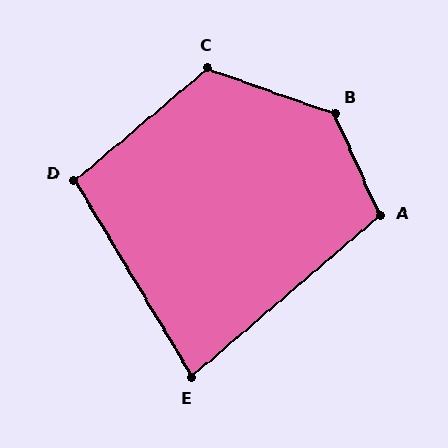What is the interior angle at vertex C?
Approximately 121 degrees (obtuse).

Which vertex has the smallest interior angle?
E, at approximately 80 degrees.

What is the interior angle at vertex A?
Approximately 107 degrees (obtuse).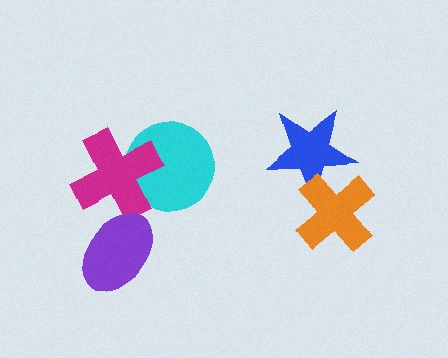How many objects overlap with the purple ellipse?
1 object overlaps with the purple ellipse.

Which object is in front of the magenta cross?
The purple ellipse is in front of the magenta cross.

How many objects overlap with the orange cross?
1 object overlaps with the orange cross.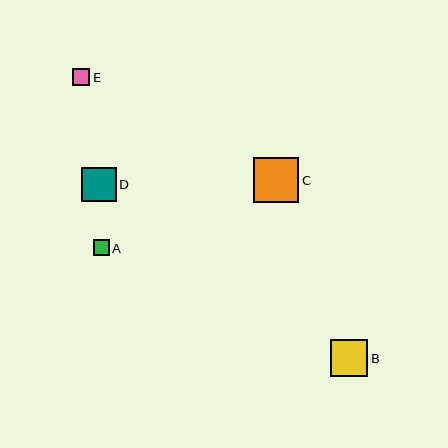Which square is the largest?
Square C is the largest with a size of approximately 45 pixels.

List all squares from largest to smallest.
From largest to smallest: C, B, D, E, A.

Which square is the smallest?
Square A is the smallest with a size of approximately 16 pixels.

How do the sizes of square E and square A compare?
Square E and square A are approximately the same size.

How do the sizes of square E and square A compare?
Square E and square A are approximately the same size.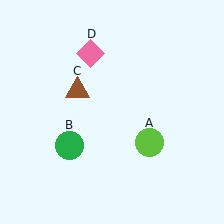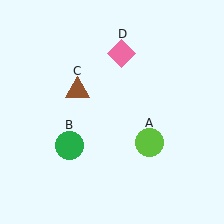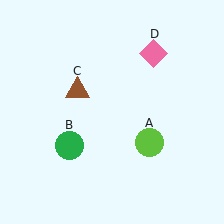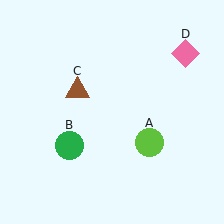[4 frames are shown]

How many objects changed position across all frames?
1 object changed position: pink diamond (object D).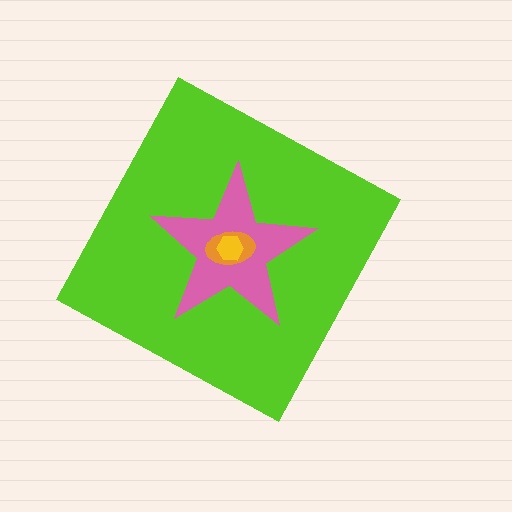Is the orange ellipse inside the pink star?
Yes.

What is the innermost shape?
The yellow hexagon.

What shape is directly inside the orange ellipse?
The yellow hexagon.